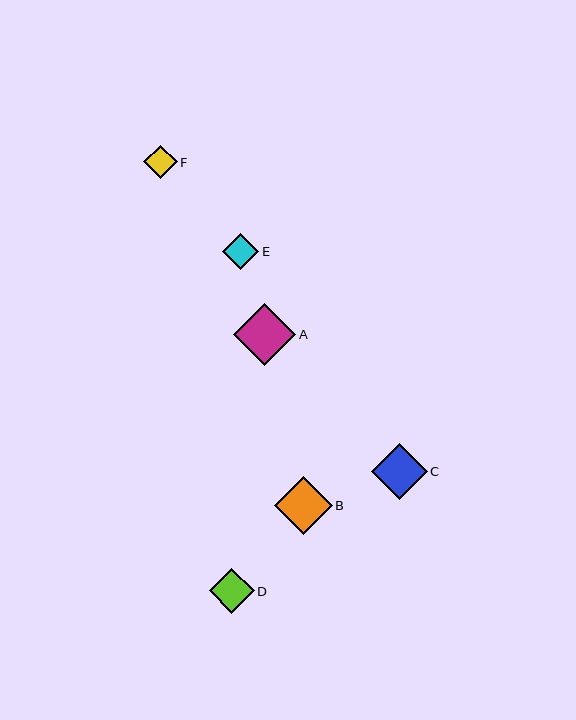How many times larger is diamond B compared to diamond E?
Diamond B is approximately 1.6 times the size of diamond E.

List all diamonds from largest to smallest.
From largest to smallest: A, B, C, D, E, F.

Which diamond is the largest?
Diamond A is the largest with a size of approximately 62 pixels.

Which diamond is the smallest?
Diamond F is the smallest with a size of approximately 33 pixels.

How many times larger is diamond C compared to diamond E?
Diamond C is approximately 1.5 times the size of diamond E.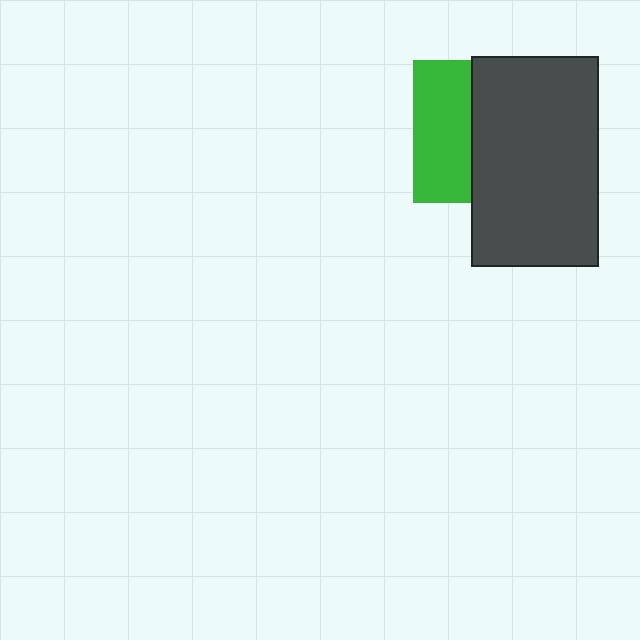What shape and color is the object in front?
The object in front is a dark gray rectangle.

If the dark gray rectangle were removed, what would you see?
You would see the complete green square.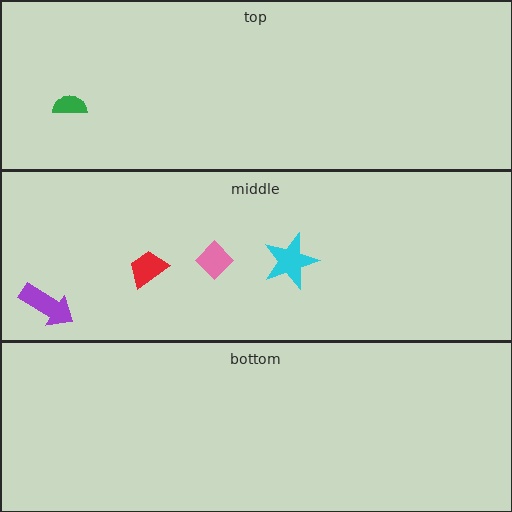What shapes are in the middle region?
The purple arrow, the cyan star, the red trapezoid, the pink diamond.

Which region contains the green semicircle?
The top region.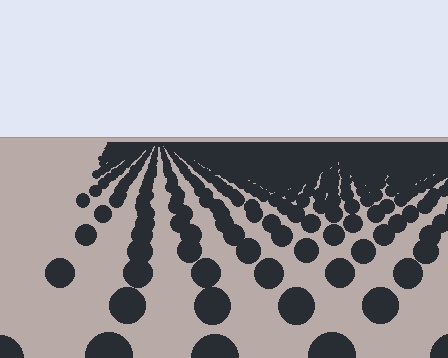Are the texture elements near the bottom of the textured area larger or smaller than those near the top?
Larger. Near the bottom, elements are closer to the viewer and appear at a bigger on-screen size.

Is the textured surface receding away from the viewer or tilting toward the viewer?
The surface is receding away from the viewer. Texture elements get smaller and denser toward the top.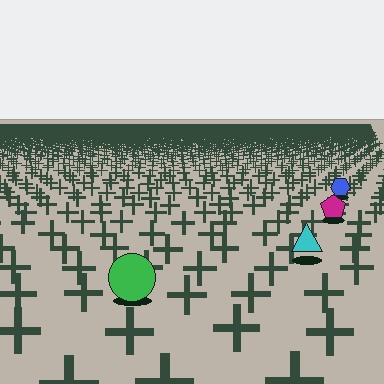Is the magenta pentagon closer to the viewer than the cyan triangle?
No. The cyan triangle is closer — you can tell from the texture gradient: the ground texture is coarser near it.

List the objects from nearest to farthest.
From nearest to farthest: the green circle, the cyan triangle, the magenta pentagon, the blue hexagon.